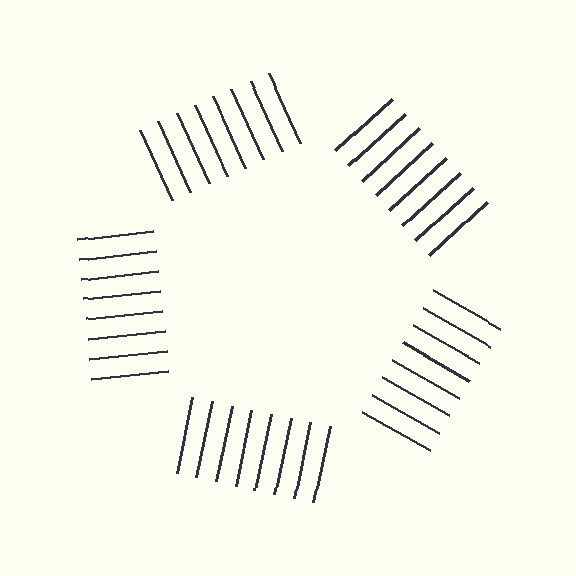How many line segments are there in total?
40 — 8 along each of the 5 edges.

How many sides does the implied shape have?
5 sides — the line-ends trace a pentagon.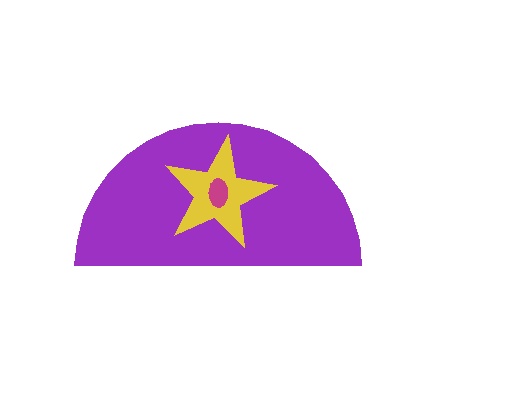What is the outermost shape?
The purple semicircle.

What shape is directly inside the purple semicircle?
The yellow star.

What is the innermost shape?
The magenta ellipse.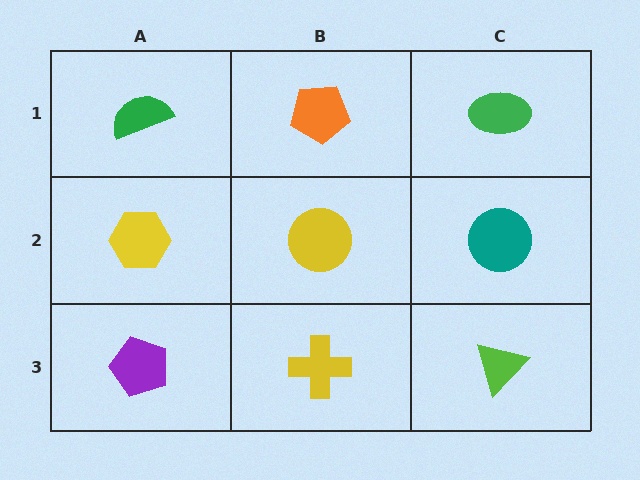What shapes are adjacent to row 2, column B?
An orange pentagon (row 1, column B), a yellow cross (row 3, column B), a yellow hexagon (row 2, column A), a teal circle (row 2, column C).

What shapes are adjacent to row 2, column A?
A green semicircle (row 1, column A), a purple pentagon (row 3, column A), a yellow circle (row 2, column B).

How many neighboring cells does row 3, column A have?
2.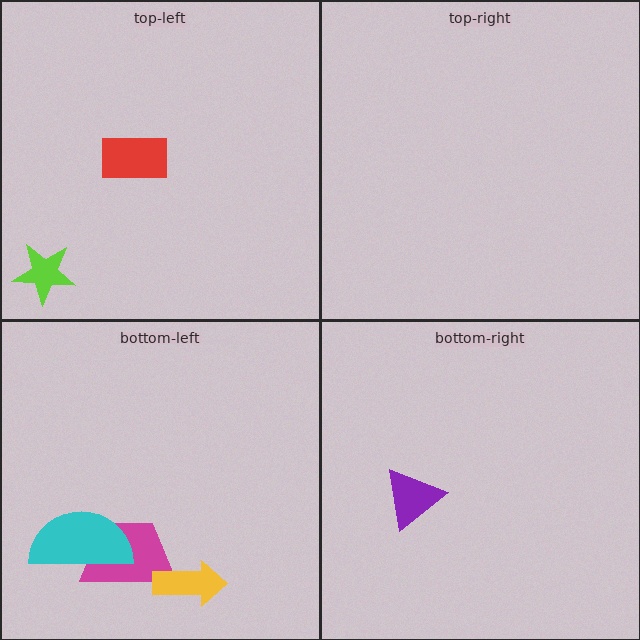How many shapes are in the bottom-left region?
3.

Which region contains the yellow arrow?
The bottom-left region.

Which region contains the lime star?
The top-left region.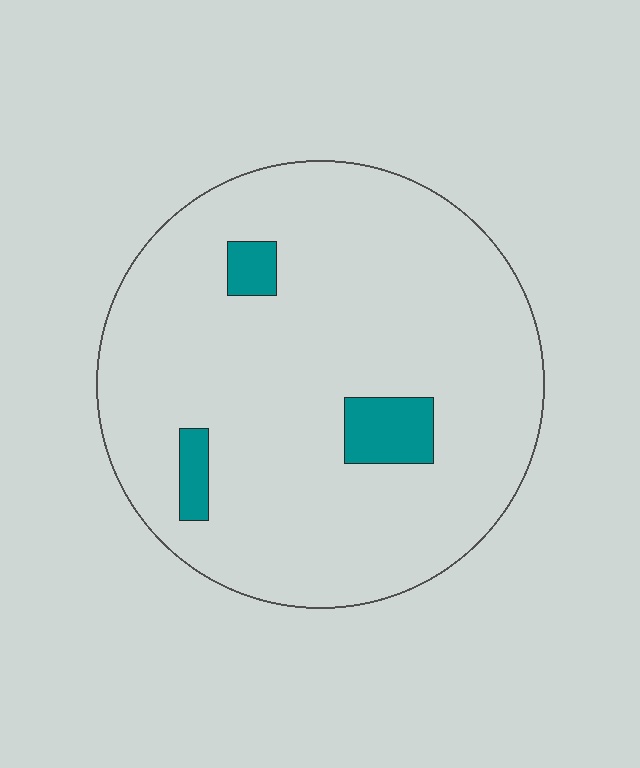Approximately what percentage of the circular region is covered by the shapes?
Approximately 5%.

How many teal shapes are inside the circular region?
3.